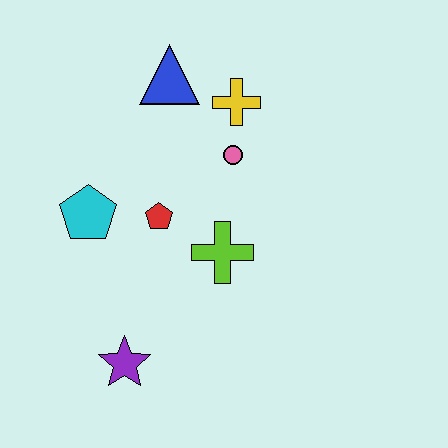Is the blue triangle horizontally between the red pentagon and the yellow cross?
Yes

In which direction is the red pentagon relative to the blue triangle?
The red pentagon is below the blue triangle.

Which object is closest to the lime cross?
The red pentagon is closest to the lime cross.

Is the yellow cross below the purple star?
No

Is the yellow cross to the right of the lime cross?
Yes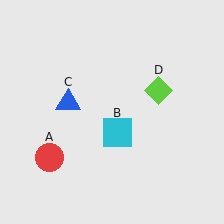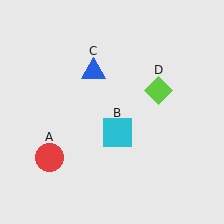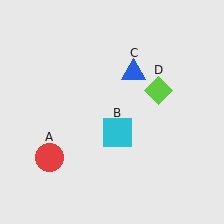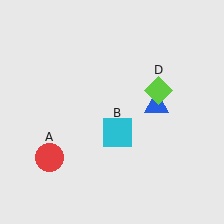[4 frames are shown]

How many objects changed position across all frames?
1 object changed position: blue triangle (object C).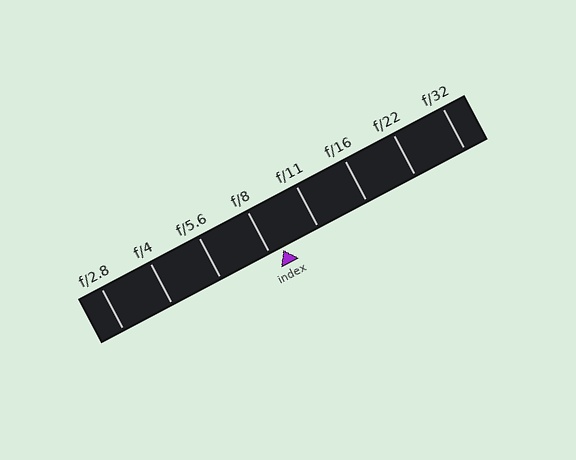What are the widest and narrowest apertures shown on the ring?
The widest aperture shown is f/2.8 and the narrowest is f/32.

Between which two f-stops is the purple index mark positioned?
The index mark is between f/8 and f/11.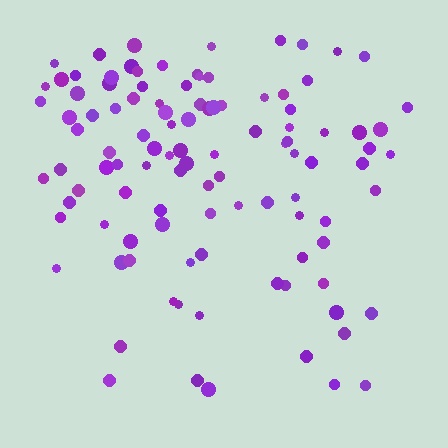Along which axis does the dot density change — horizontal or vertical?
Vertical.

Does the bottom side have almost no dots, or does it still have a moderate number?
Still a moderate number, just noticeably fewer than the top.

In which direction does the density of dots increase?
From bottom to top, with the top side densest.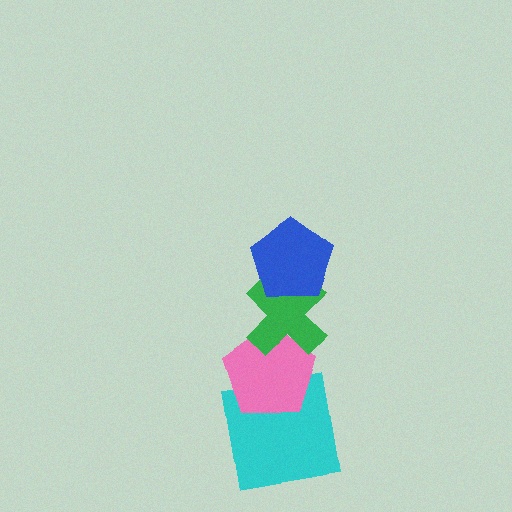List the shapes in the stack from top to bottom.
From top to bottom: the blue pentagon, the green cross, the pink pentagon, the cyan square.